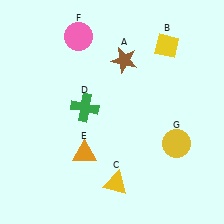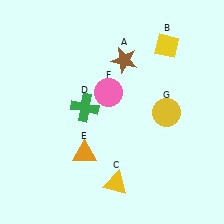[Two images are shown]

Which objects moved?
The objects that moved are: the pink circle (F), the yellow circle (G).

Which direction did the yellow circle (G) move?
The yellow circle (G) moved up.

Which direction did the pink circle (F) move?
The pink circle (F) moved down.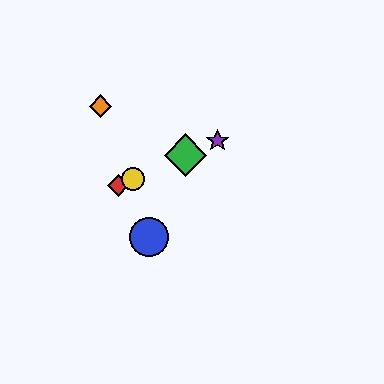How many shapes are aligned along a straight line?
4 shapes (the red diamond, the green diamond, the yellow circle, the purple star) are aligned along a straight line.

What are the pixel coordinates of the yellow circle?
The yellow circle is at (133, 179).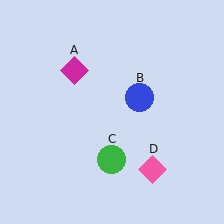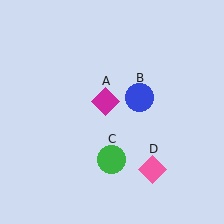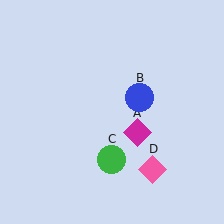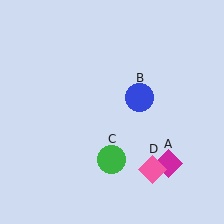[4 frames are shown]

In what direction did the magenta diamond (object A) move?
The magenta diamond (object A) moved down and to the right.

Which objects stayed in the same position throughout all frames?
Blue circle (object B) and green circle (object C) and pink diamond (object D) remained stationary.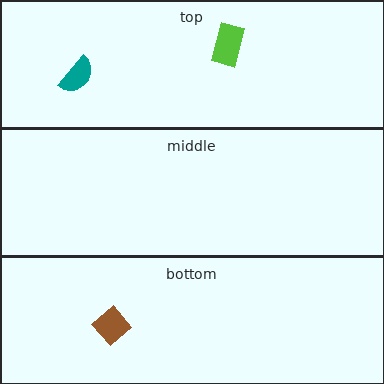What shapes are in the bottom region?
The brown diamond.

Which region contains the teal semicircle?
The top region.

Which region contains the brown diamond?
The bottom region.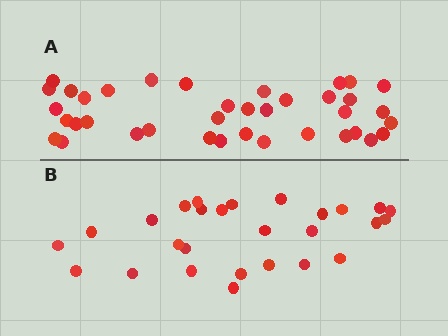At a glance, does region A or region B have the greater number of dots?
Region A (the top region) has more dots.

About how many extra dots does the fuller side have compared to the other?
Region A has roughly 12 or so more dots than region B.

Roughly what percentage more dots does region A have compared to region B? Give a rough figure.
About 40% more.